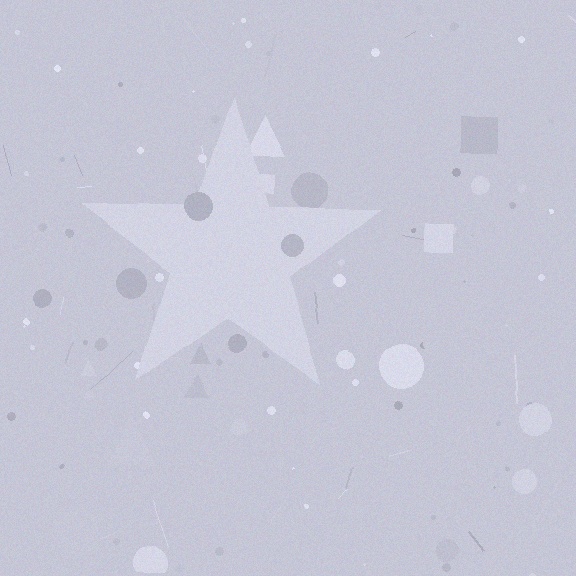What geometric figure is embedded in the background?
A star is embedded in the background.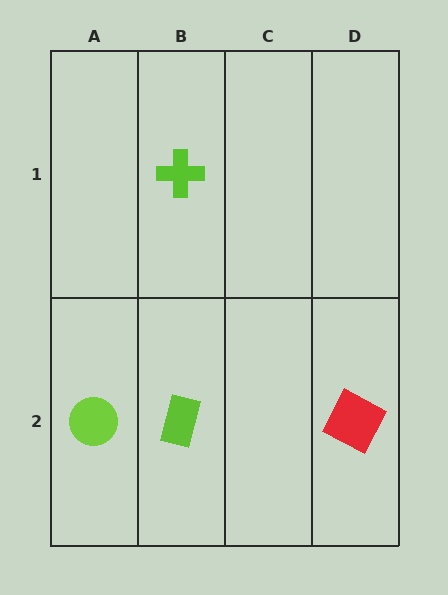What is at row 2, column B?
A lime rectangle.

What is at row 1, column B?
A lime cross.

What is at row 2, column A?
A lime circle.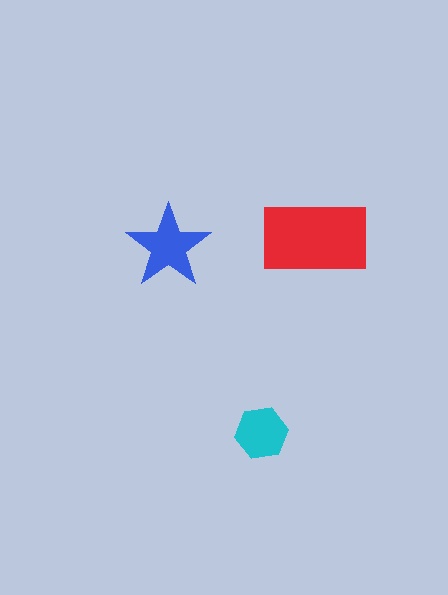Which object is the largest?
The red rectangle.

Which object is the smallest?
The cyan hexagon.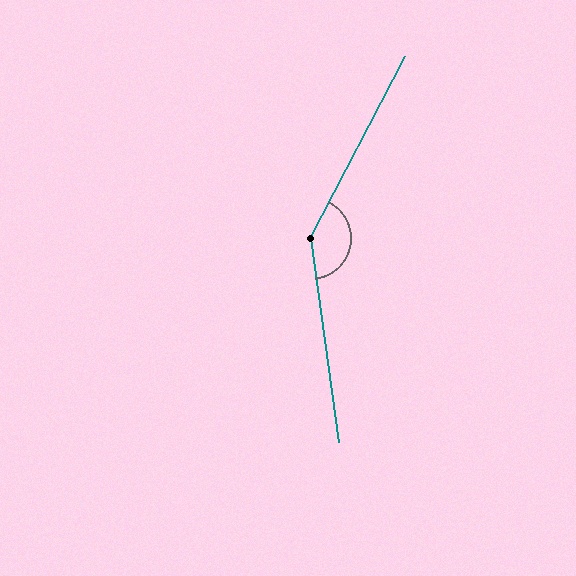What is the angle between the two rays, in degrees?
Approximately 145 degrees.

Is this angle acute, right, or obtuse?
It is obtuse.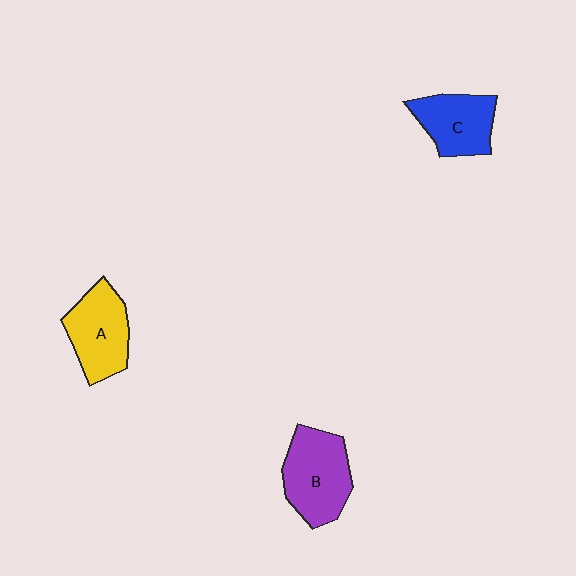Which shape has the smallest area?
Shape C (blue).